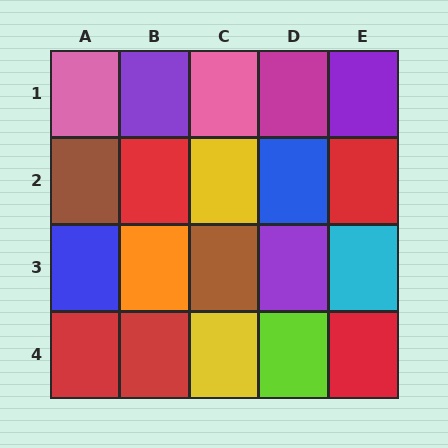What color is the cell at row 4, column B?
Red.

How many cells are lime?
1 cell is lime.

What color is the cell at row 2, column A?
Brown.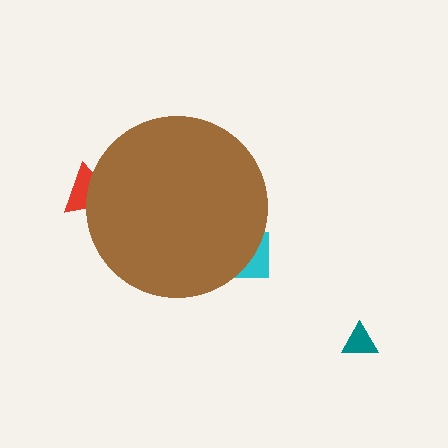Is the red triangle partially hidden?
Yes, the red triangle is partially hidden behind the brown circle.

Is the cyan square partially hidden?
Yes, the cyan square is partially hidden behind the brown circle.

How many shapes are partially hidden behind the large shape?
2 shapes are partially hidden.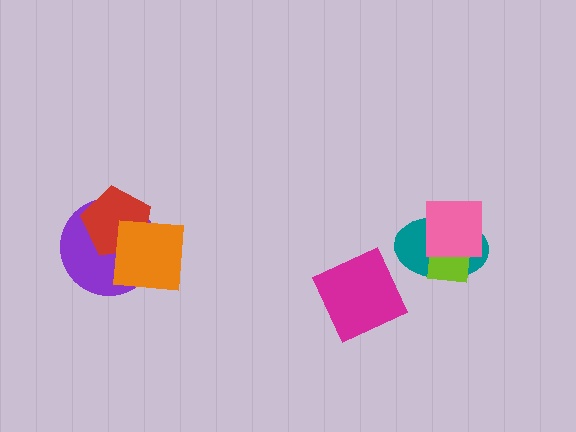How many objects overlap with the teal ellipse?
2 objects overlap with the teal ellipse.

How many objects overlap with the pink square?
2 objects overlap with the pink square.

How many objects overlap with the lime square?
2 objects overlap with the lime square.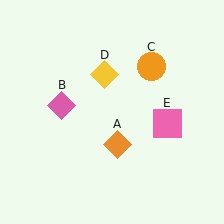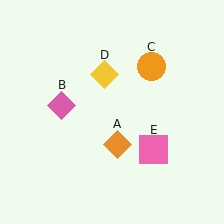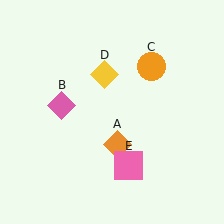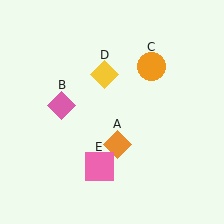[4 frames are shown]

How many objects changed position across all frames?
1 object changed position: pink square (object E).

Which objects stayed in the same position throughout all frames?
Orange diamond (object A) and pink diamond (object B) and orange circle (object C) and yellow diamond (object D) remained stationary.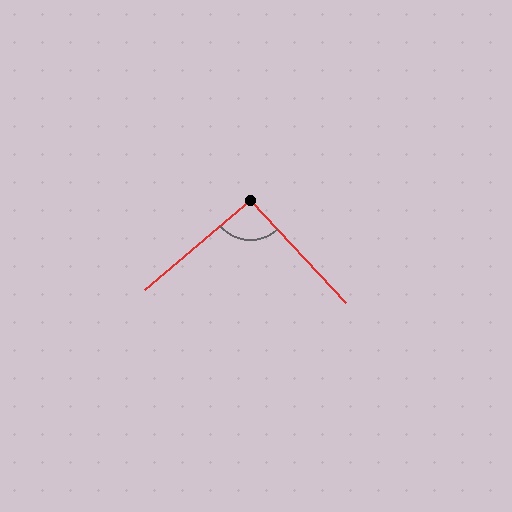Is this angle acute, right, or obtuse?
It is approximately a right angle.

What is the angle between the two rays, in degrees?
Approximately 92 degrees.